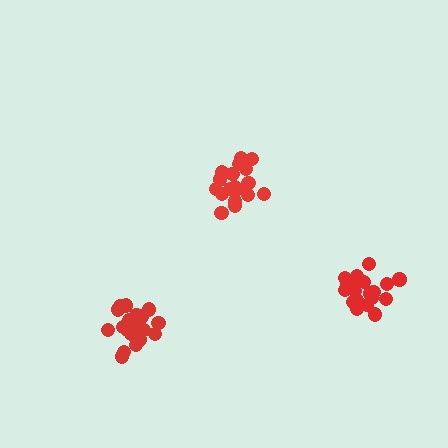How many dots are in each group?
Group 1: 21 dots, Group 2: 21 dots, Group 3: 19 dots (61 total).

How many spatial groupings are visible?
There are 3 spatial groupings.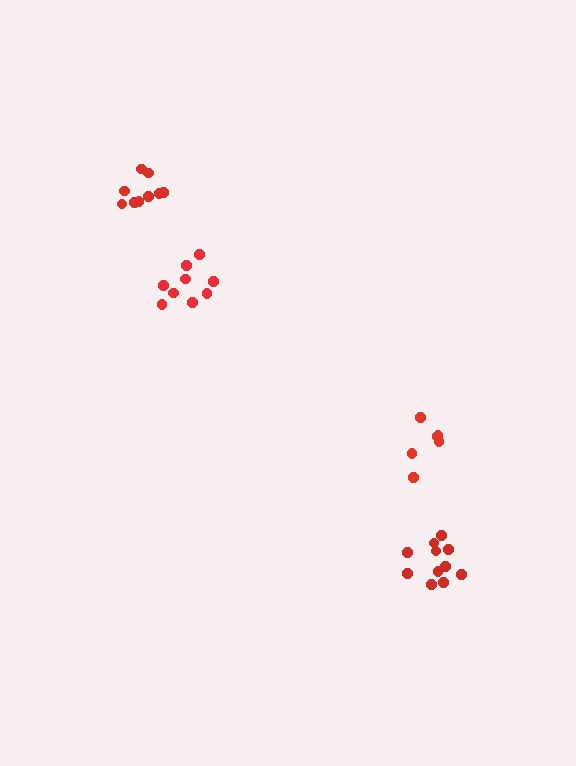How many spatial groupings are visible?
There are 4 spatial groupings.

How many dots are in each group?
Group 1: 9 dots, Group 2: 9 dots, Group 3: 11 dots, Group 4: 6 dots (35 total).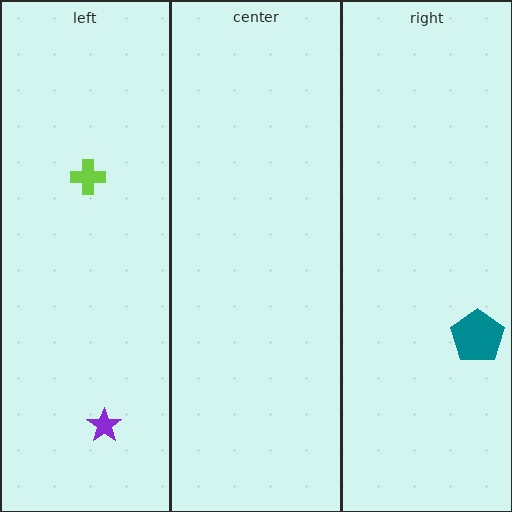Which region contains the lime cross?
The left region.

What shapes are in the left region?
The purple star, the lime cross.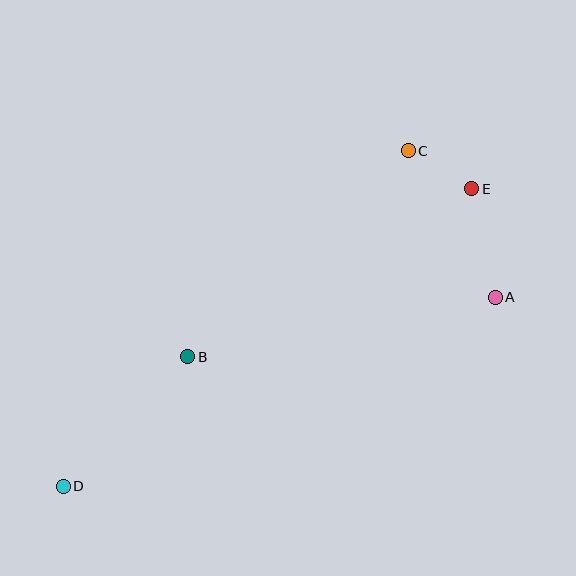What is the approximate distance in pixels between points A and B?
The distance between A and B is approximately 313 pixels.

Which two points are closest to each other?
Points C and E are closest to each other.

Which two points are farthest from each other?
Points D and E are farthest from each other.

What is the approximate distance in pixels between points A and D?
The distance between A and D is approximately 471 pixels.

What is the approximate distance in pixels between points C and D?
The distance between C and D is approximately 481 pixels.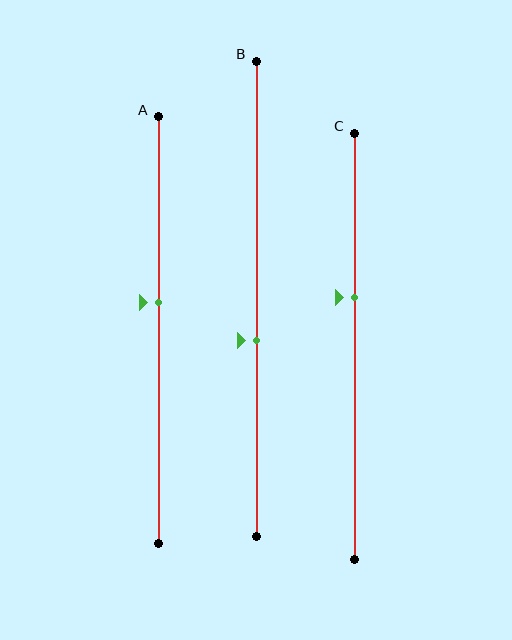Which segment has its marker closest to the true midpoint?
Segment A has its marker closest to the true midpoint.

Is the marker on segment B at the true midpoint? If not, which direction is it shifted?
No, the marker on segment B is shifted downward by about 9% of the segment length.